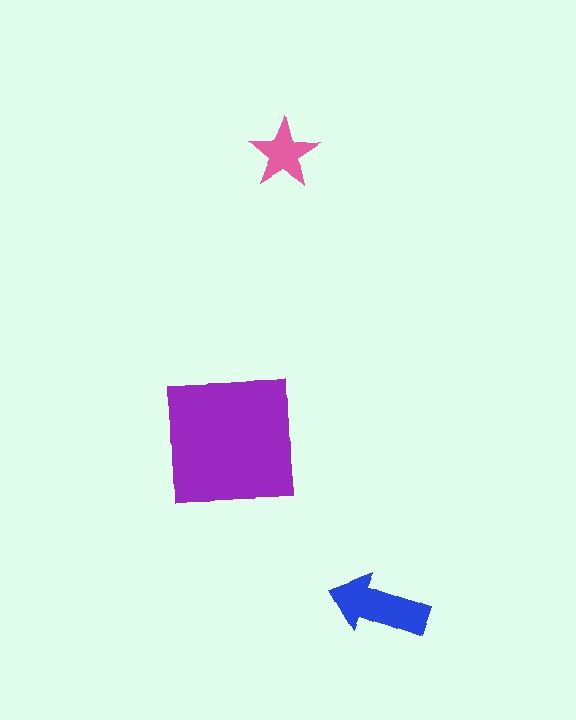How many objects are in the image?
There are 3 objects in the image.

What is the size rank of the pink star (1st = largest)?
3rd.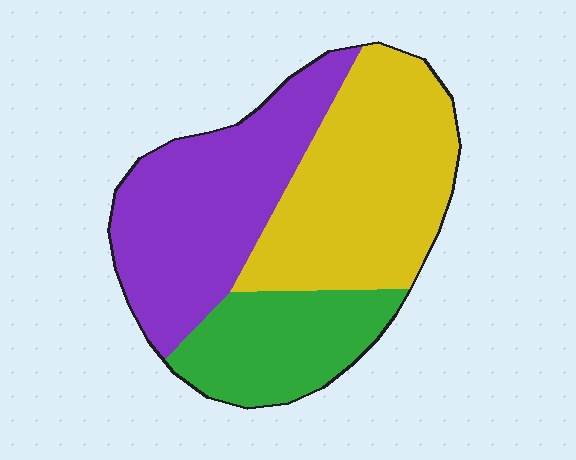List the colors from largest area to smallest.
From largest to smallest: yellow, purple, green.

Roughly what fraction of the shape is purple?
Purple covers 37% of the shape.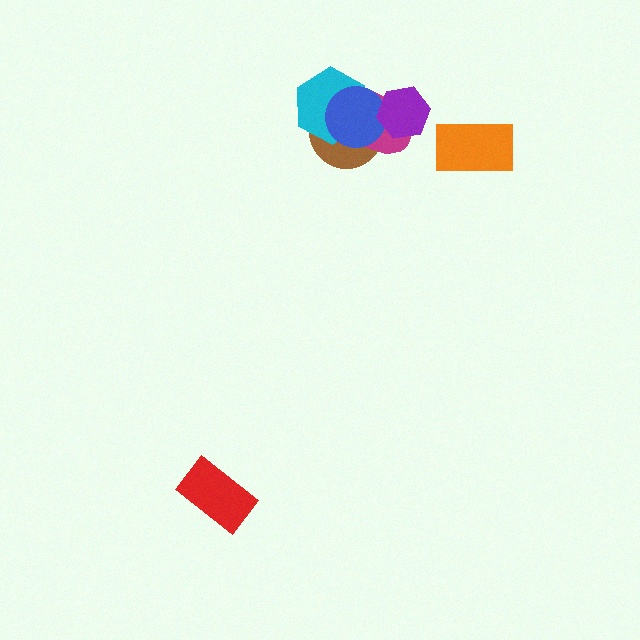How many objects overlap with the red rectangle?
0 objects overlap with the red rectangle.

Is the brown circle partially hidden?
Yes, it is partially covered by another shape.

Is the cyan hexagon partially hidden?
Yes, it is partially covered by another shape.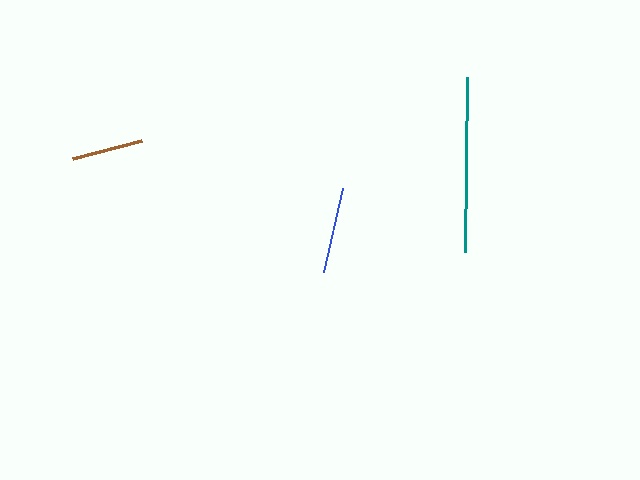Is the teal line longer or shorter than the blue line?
The teal line is longer than the blue line.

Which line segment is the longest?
The teal line is the longest at approximately 175 pixels.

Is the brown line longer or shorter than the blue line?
The blue line is longer than the brown line.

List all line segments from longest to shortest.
From longest to shortest: teal, blue, brown.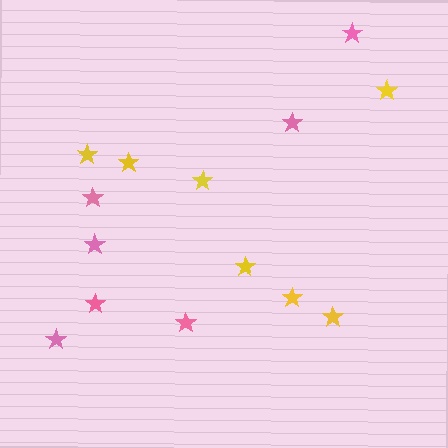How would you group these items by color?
There are 2 groups: one group of pink stars (7) and one group of yellow stars (7).